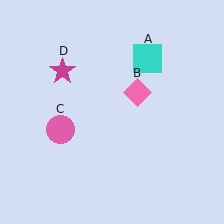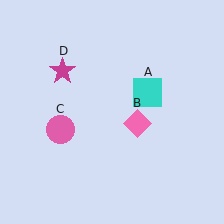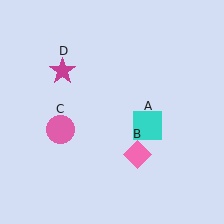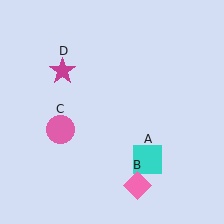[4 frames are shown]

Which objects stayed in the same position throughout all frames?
Pink circle (object C) and magenta star (object D) remained stationary.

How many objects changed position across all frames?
2 objects changed position: cyan square (object A), pink diamond (object B).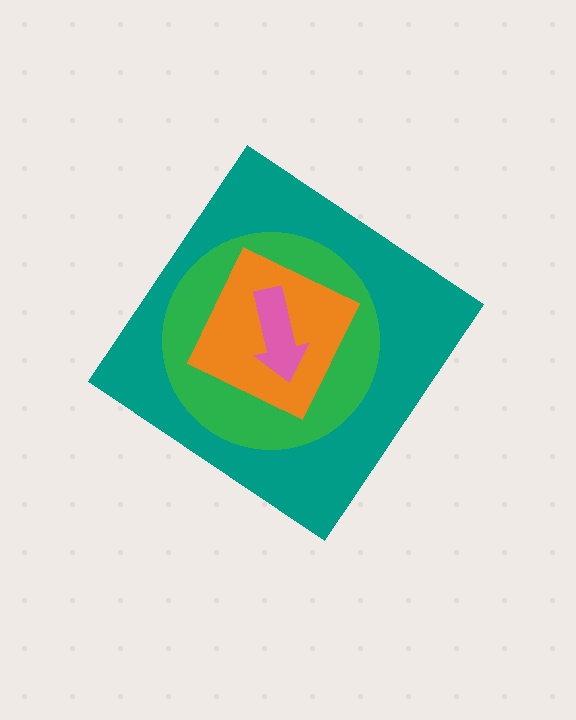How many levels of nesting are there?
4.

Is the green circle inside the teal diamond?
Yes.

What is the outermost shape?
The teal diamond.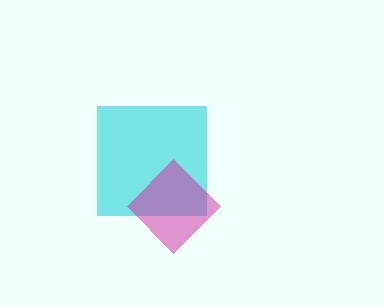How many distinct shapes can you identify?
There are 2 distinct shapes: a cyan square, a magenta diamond.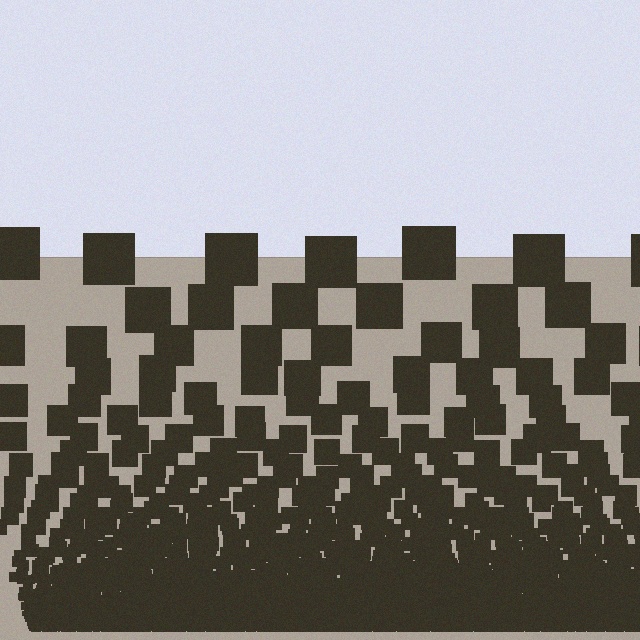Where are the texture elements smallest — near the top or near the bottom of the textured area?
Near the bottom.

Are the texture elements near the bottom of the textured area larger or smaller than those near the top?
Smaller. The gradient is inverted — elements near the bottom are smaller and denser.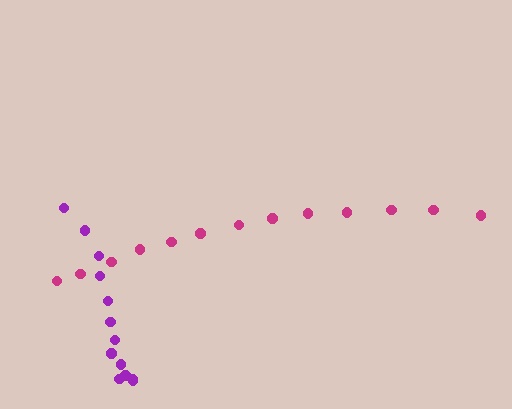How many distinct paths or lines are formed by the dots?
There are 2 distinct paths.